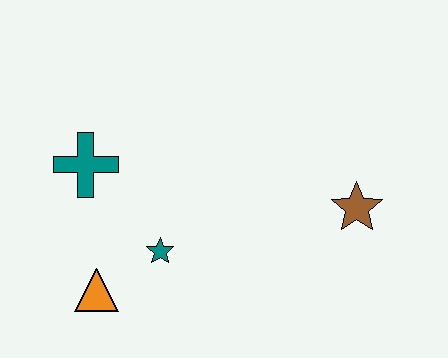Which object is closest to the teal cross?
The teal star is closest to the teal cross.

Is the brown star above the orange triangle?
Yes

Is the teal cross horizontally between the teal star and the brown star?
No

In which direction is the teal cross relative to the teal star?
The teal cross is above the teal star.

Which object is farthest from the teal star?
The brown star is farthest from the teal star.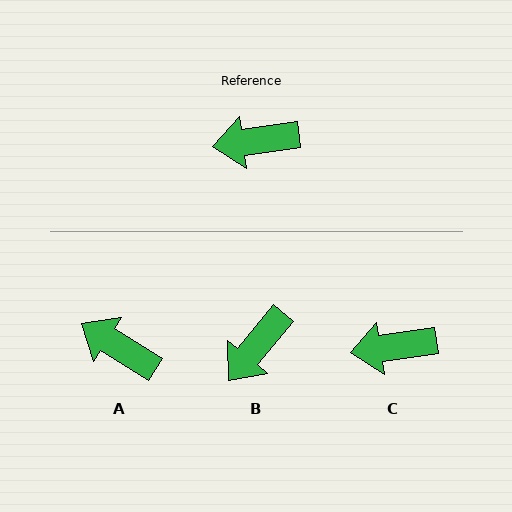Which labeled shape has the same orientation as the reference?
C.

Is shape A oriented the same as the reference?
No, it is off by about 40 degrees.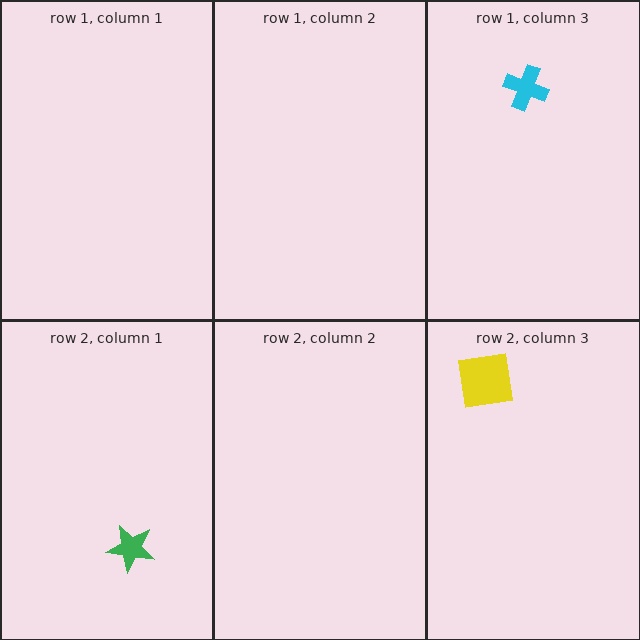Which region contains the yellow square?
The row 2, column 3 region.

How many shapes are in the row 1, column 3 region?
1.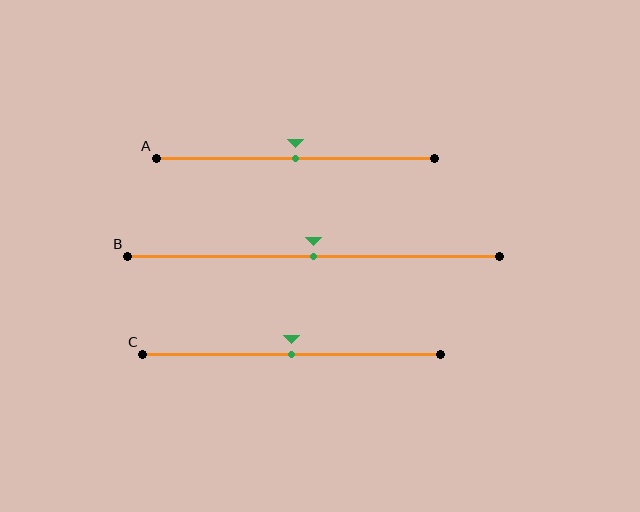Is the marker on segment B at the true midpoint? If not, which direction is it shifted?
Yes, the marker on segment B is at the true midpoint.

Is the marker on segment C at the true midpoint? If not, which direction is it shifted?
Yes, the marker on segment C is at the true midpoint.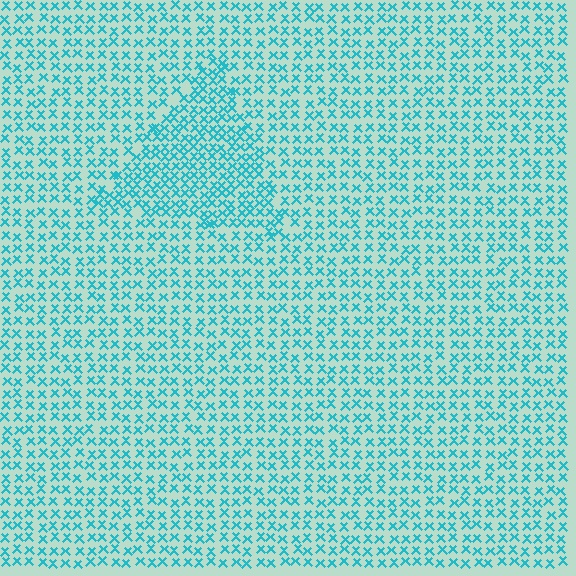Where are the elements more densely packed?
The elements are more densely packed inside the triangle boundary.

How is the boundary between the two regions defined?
The boundary is defined by a change in element density (approximately 1.6x ratio). All elements are the same color, size, and shape.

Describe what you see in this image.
The image contains small cyan elements arranged at two different densities. A triangle-shaped region is visible where the elements are more densely packed than the surrounding area.